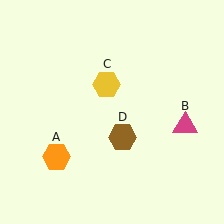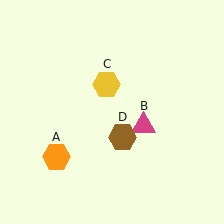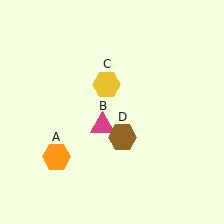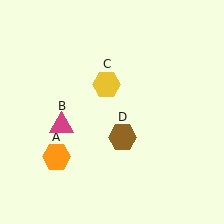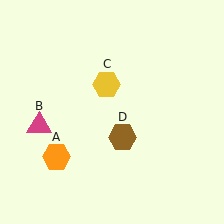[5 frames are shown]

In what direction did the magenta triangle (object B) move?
The magenta triangle (object B) moved left.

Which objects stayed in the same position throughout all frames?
Orange hexagon (object A) and yellow hexagon (object C) and brown hexagon (object D) remained stationary.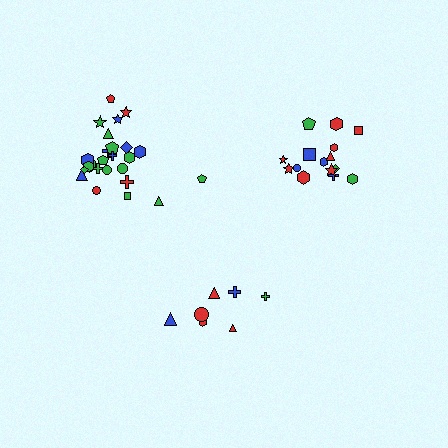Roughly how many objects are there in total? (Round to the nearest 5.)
Roughly 45 objects in total.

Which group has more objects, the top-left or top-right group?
The top-left group.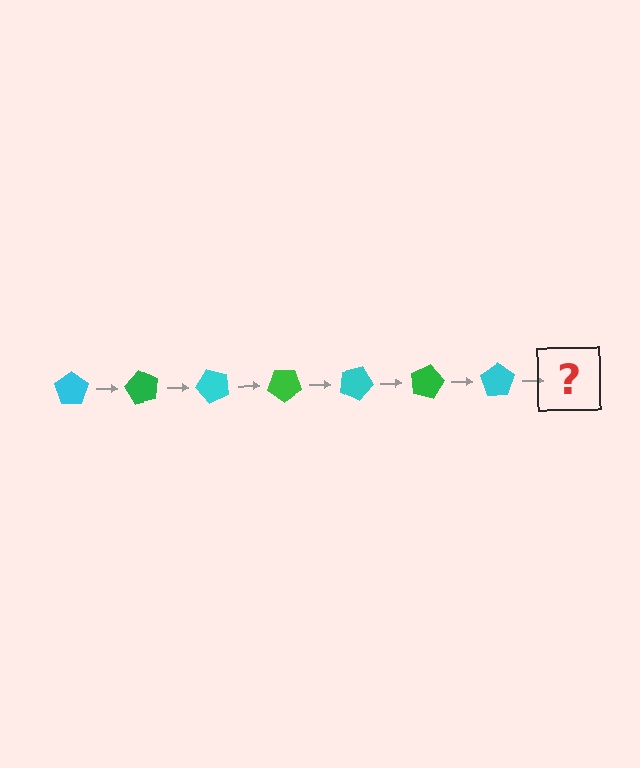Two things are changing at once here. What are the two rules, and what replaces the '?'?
The two rules are that it rotates 60 degrees each step and the color cycles through cyan and green. The '?' should be a green pentagon, rotated 420 degrees from the start.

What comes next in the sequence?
The next element should be a green pentagon, rotated 420 degrees from the start.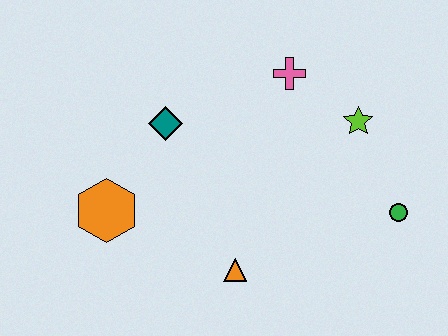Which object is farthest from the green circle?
The orange hexagon is farthest from the green circle.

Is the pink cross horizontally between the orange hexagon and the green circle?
Yes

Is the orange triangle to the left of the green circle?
Yes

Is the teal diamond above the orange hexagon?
Yes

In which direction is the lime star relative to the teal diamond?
The lime star is to the right of the teal diamond.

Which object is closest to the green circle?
The lime star is closest to the green circle.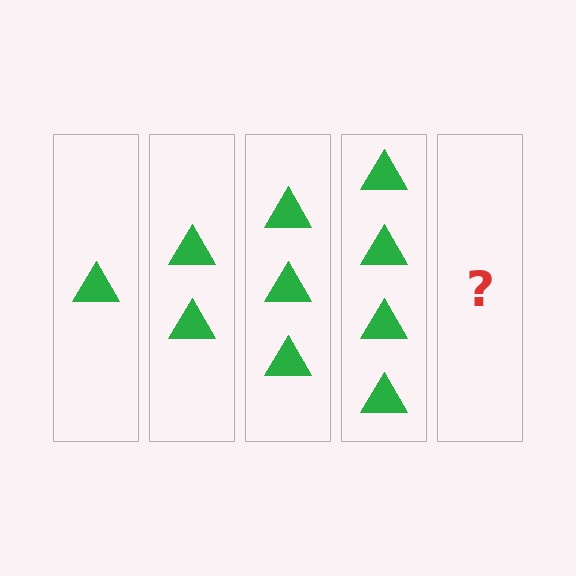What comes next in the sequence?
The next element should be 5 triangles.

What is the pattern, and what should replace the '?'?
The pattern is that each step adds one more triangle. The '?' should be 5 triangles.